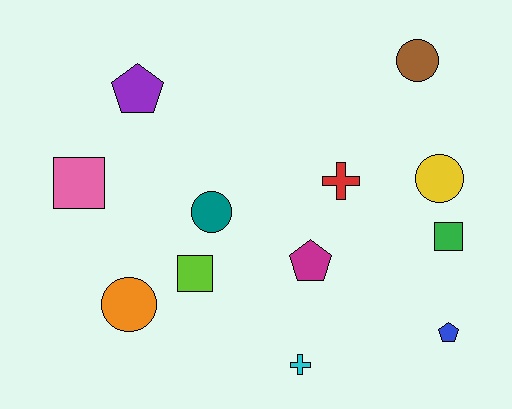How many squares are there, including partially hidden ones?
There are 3 squares.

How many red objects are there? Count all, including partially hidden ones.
There is 1 red object.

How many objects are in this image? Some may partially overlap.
There are 12 objects.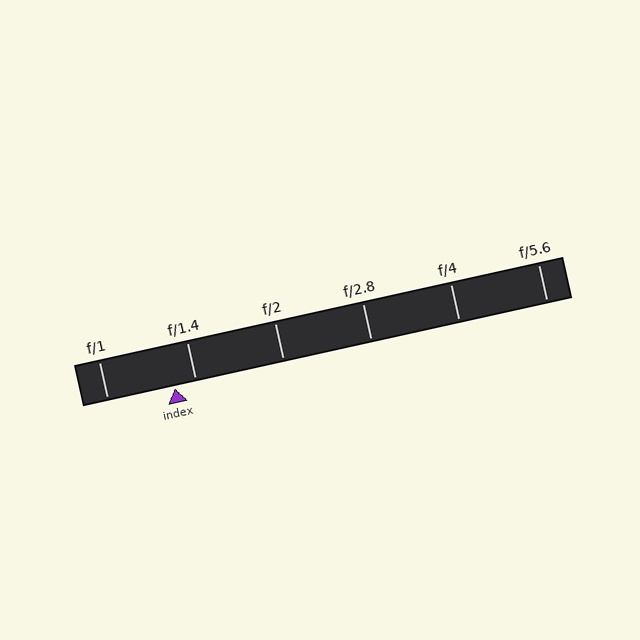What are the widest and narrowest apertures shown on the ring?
The widest aperture shown is f/1 and the narrowest is f/5.6.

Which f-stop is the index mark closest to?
The index mark is closest to f/1.4.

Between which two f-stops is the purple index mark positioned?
The index mark is between f/1 and f/1.4.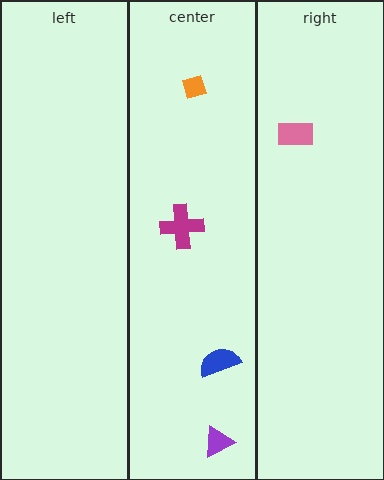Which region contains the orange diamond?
The center region.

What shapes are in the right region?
The pink rectangle.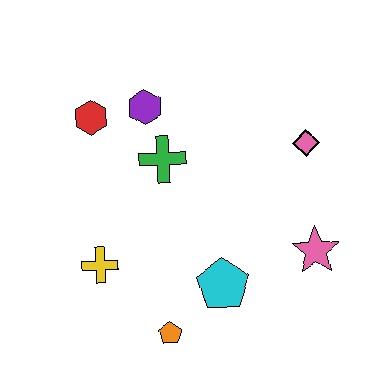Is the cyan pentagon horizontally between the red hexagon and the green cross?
No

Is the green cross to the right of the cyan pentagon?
No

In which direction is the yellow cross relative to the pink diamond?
The yellow cross is to the left of the pink diamond.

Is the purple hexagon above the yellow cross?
Yes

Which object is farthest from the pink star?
The red hexagon is farthest from the pink star.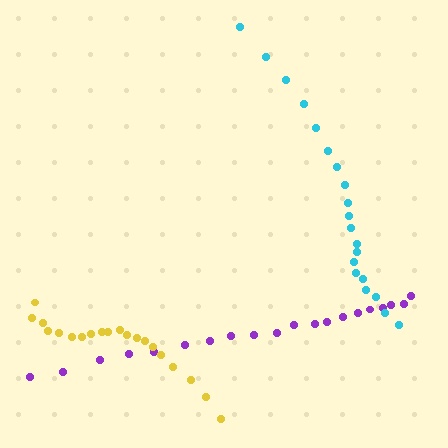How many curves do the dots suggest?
There are 3 distinct paths.